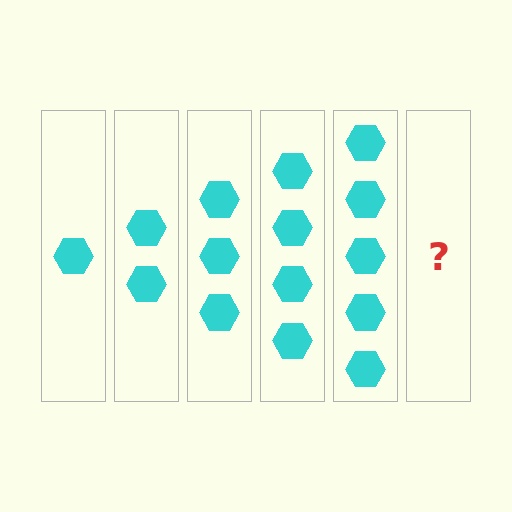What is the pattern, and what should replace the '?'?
The pattern is that each step adds one more hexagon. The '?' should be 6 hexagons.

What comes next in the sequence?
The next element should be 6 hexagons.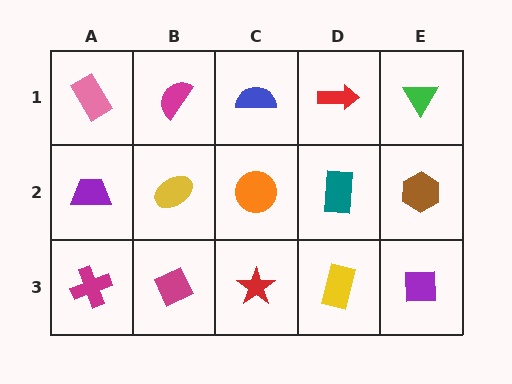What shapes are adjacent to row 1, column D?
A teal rectangle (row 2, column D), a blue semicircle (row 1, column C), a green triangle (row 1, column E).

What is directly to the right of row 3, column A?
A magenta diamond.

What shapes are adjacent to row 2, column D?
A red arrow (row 1, column D), a yellow rectangle (row 3, column D), an orange circle (row 2, column C), a brown hexagon (row 2, column E).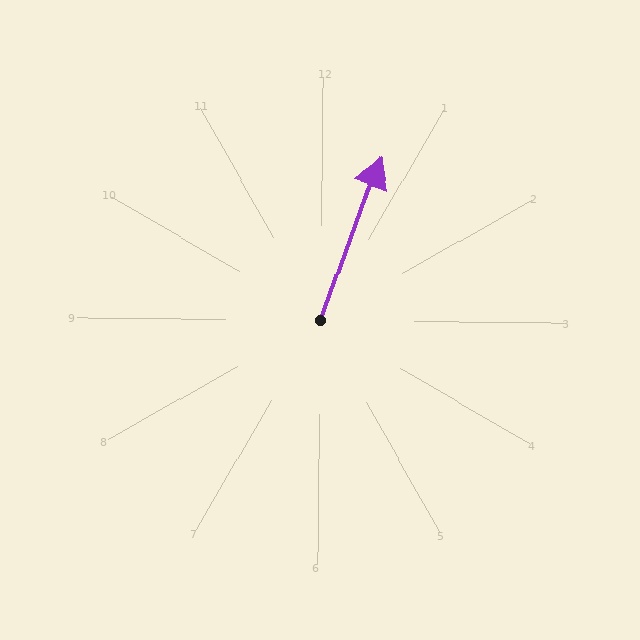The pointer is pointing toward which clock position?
Roughly 1 o'clock.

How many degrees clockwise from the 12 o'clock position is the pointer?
Approximately 20 degrees.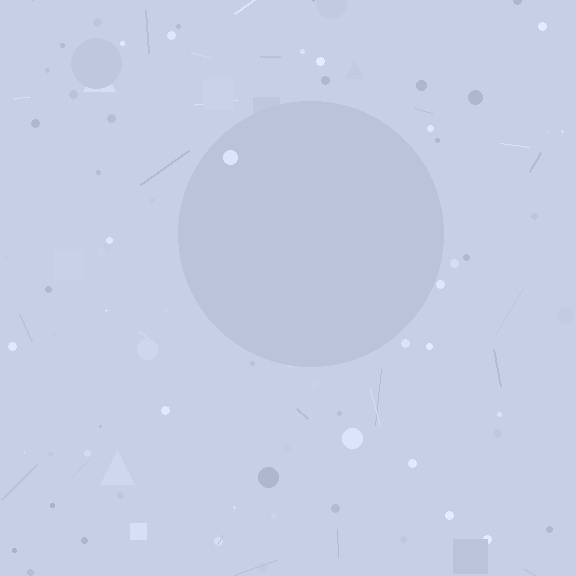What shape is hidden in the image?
A circle is hidden in the image.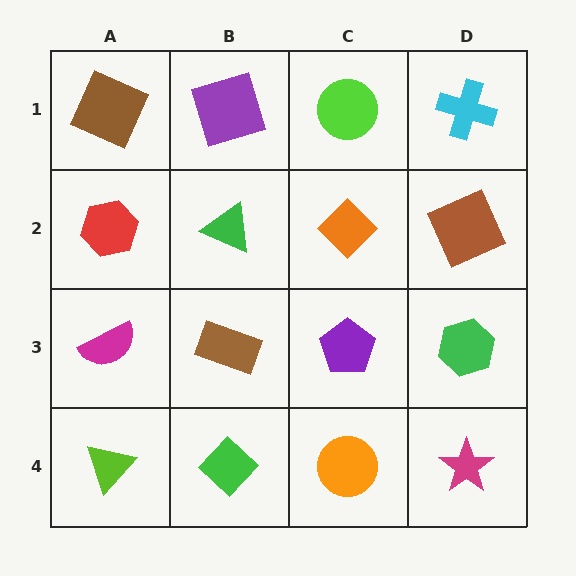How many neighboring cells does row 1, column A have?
2.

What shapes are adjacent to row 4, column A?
A magenta semicircle (row 3, column A), a green diamond (row 4, column B).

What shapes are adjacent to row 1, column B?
A green triangle (row 2, column B), a brown square (row 1, column A), a lime circle (row 1, column C).